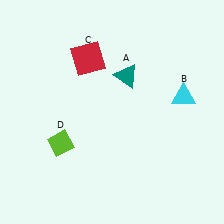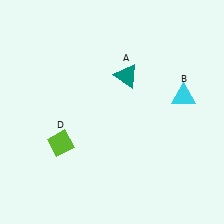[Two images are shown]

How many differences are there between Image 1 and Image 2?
There is 1 difference between the two images.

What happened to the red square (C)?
The red square (C) was removed in Image 2. It was in the top-left area of Image 1.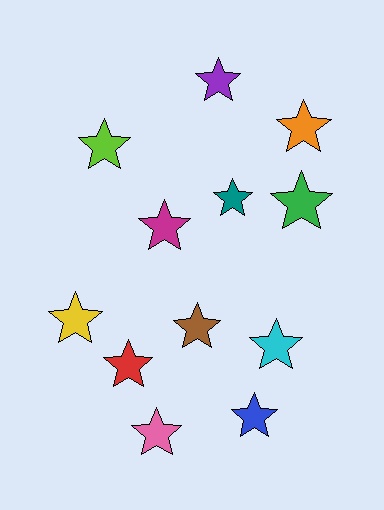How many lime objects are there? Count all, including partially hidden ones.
There is 1 lime object.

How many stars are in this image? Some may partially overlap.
There are 12 stars.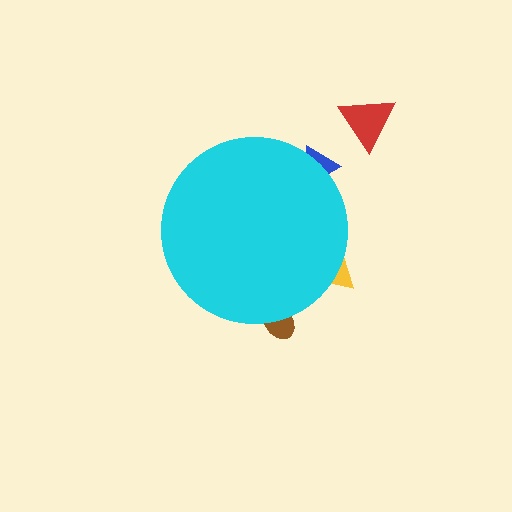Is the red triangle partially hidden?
No, the red triangle is fully visible.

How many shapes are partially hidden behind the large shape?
3 shapes are partially hidden.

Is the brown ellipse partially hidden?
Yes, the brown ellipse is partially hidden behind the cyan circle.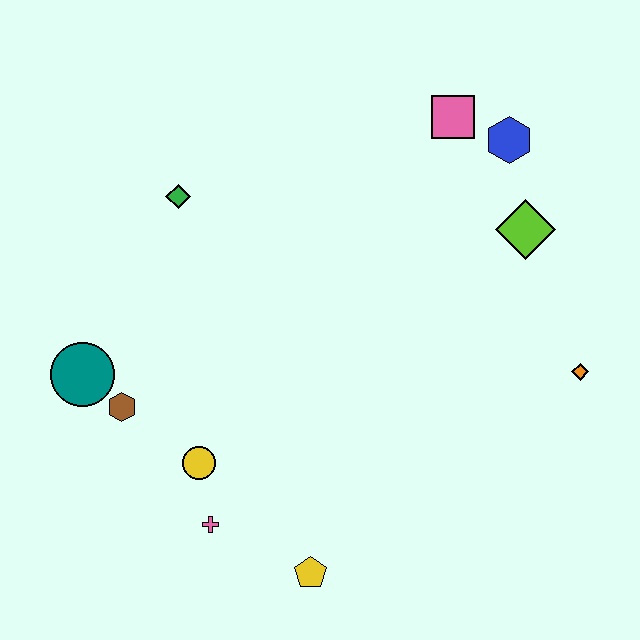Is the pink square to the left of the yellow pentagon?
No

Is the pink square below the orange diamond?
No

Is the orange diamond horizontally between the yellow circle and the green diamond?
No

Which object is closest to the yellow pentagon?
The pink cross is closest to the yellow pentagon.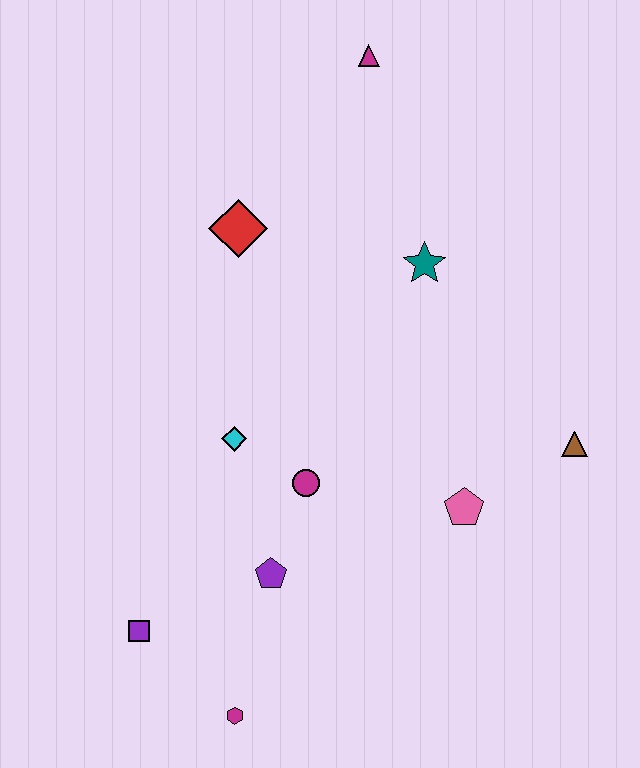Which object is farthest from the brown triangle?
The purple square is farthest from the brown triangle.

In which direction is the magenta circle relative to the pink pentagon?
The magenta circle is to the left of the pink pentagon.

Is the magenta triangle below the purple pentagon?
No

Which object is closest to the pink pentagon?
The brown triangle is closest to the pink pentagon.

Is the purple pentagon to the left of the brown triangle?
Yes